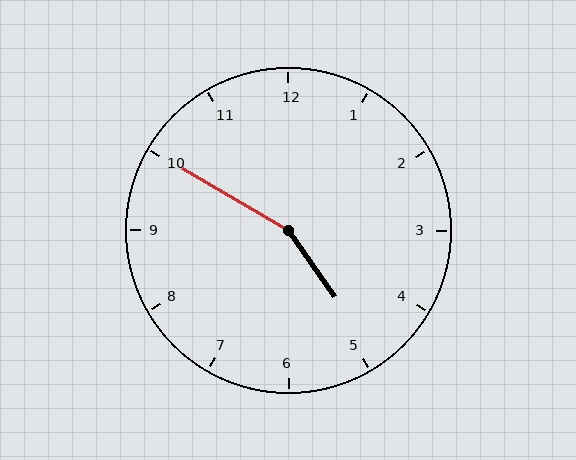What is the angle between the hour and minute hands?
Approximately 155 degrees.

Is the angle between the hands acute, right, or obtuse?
It is obtuse.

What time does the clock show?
4:50.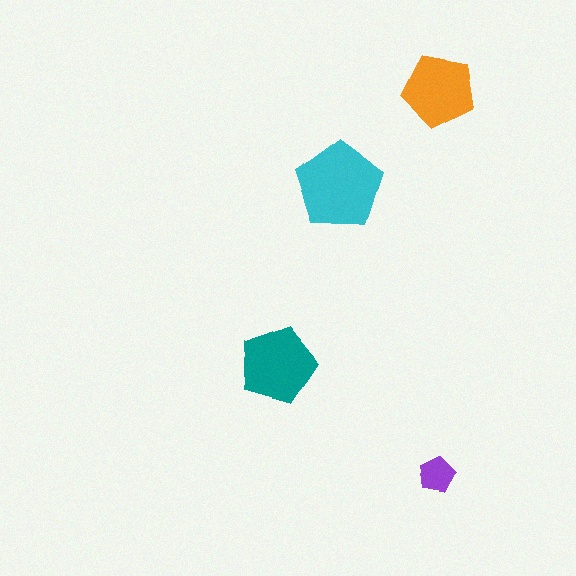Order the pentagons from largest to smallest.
the cyan one, the teal one, the orange one, the purple one.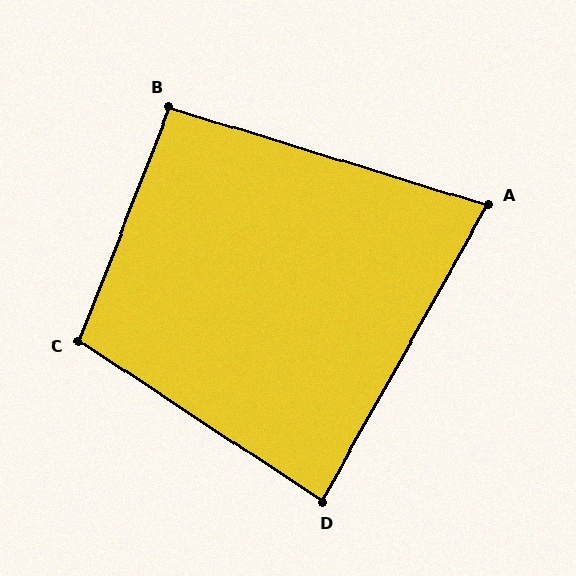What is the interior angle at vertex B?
Approximately 94 degrees (approximately right).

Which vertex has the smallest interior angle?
A, at approximately 78 degrees.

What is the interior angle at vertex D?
Approximately 86 degrees (approximately right).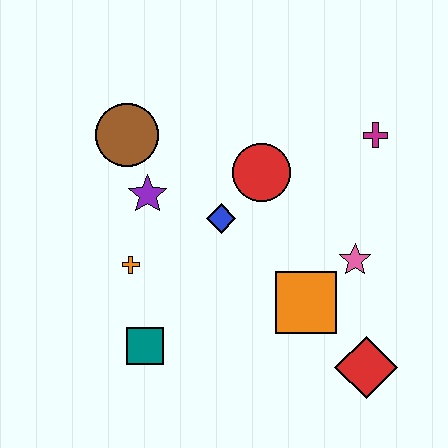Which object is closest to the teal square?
The orange cross is closest to the teal square.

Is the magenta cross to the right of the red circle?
Yes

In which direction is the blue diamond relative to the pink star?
The blue diamond is to the left of the pink star.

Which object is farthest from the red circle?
The red diamond is farthest from the red circle.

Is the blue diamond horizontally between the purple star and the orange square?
Yes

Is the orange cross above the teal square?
Yes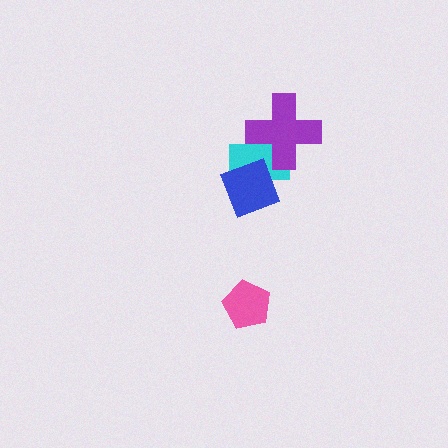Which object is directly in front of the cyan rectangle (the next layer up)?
The blue diamond is directly in front of the cyan rectangle.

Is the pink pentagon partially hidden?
No, no other shape covers it.